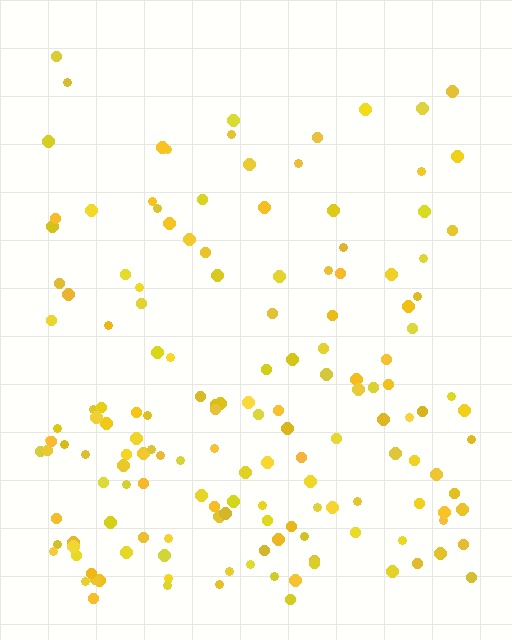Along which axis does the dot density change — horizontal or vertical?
Vertical.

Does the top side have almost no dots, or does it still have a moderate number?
Still a moderate number, just noticeably fewer than the bottom.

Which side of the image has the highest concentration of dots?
The bottom.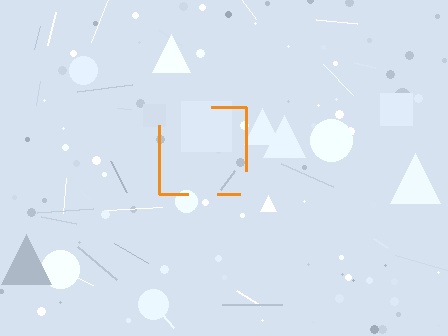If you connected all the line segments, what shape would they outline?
They would outline a square.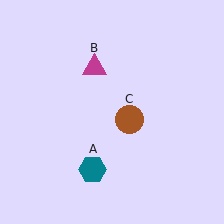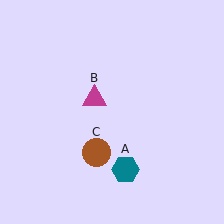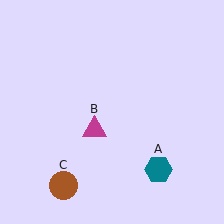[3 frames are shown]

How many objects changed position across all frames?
3 objects changed position: teal hexagon (object A), magenta triangle (object B), brown circle (object C).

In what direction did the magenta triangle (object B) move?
The magenta triangle (object B) moved down.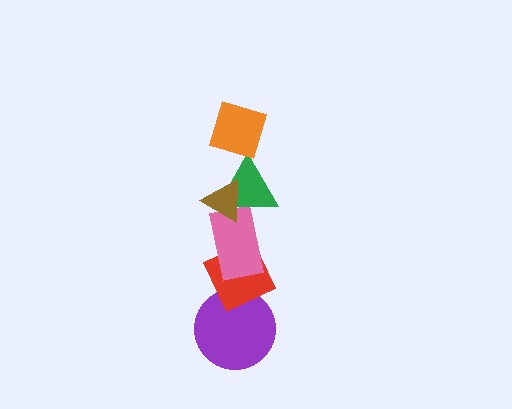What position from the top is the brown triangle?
The brown triangle is 2nd from the top.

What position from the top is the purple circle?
The purple circle is 6th from the top.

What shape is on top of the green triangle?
The brown triangle is on top of the green triangle.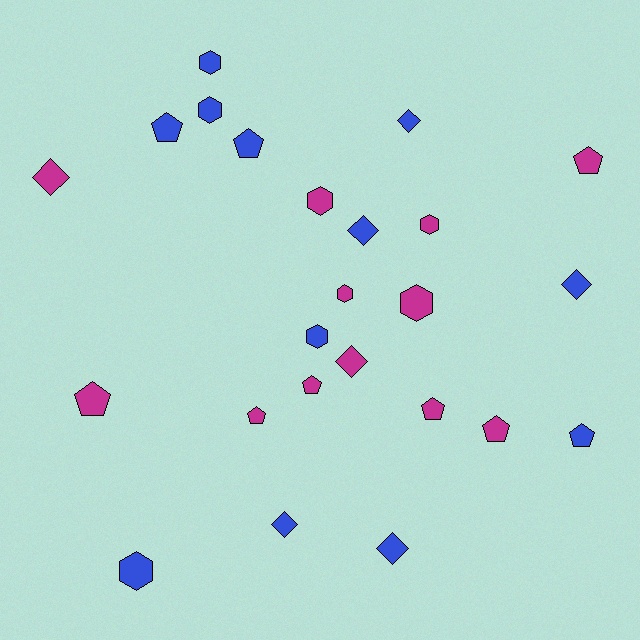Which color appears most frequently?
Blue, with 12 objects.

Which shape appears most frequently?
Pentagon, with 9 objects.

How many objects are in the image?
There are 24 objects.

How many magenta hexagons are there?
There are 4 magenta hexagons.